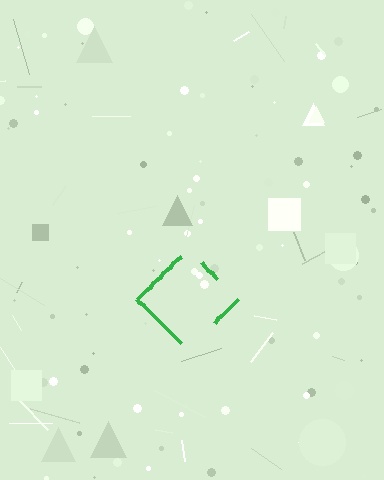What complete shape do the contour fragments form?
The contour fragments form a diamond.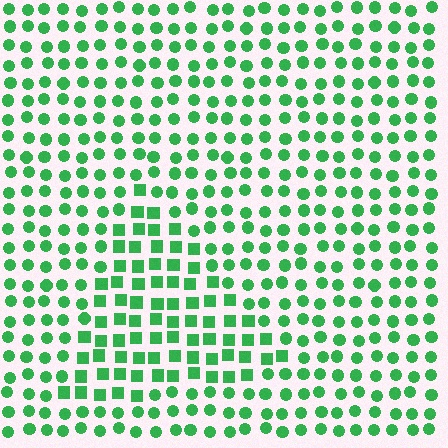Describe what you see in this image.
The image is filled with small green elements arranged in a uniform grid. A triangle-shaped region contains squares, while the surrounding area contains circles. The boundary is defined purely by the change in element shape.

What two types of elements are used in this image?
The image uses squares inside the triangle region and circles outside it.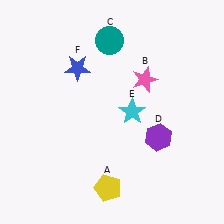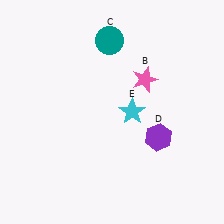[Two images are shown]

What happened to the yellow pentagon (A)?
The yellow pentagon (A) was removed in Image 2. It was in the bottom-left area of Image 1.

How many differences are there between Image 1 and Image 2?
There are 2 differences between the two images.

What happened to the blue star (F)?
The blue star (F) was removed in Image 2. It was in the top-left area of Image 1.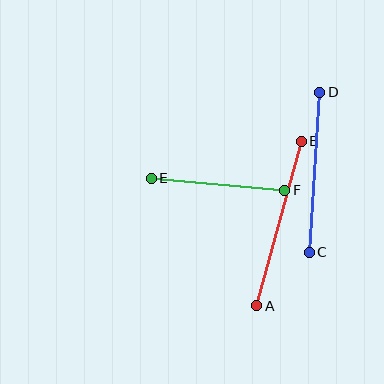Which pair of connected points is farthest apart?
Points A and B are farthest apart.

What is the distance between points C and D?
The distance is approximately 160 pixels.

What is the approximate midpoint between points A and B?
The midpoint is at approximately (279, 223) pixels.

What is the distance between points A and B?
The distance is approximately 171 pixels.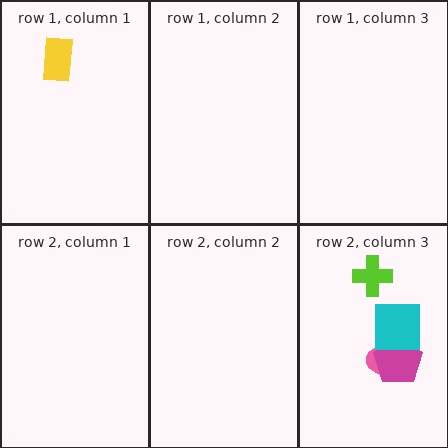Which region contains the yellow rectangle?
The row 1, column 1 region.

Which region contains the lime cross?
The row 2, column 3 region.